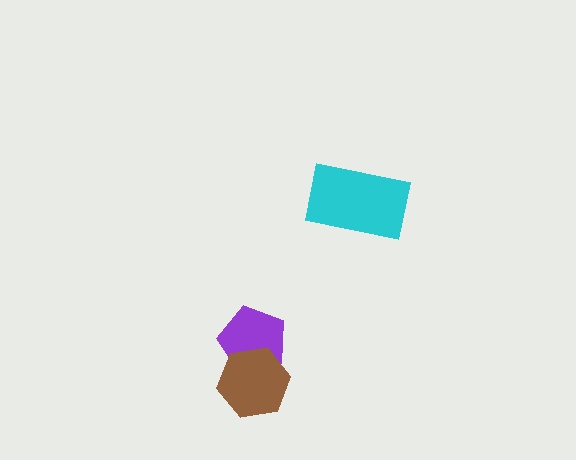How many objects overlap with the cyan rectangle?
0 objects overlap with the cyan rectangle.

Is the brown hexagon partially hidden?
No, no other shape covers it.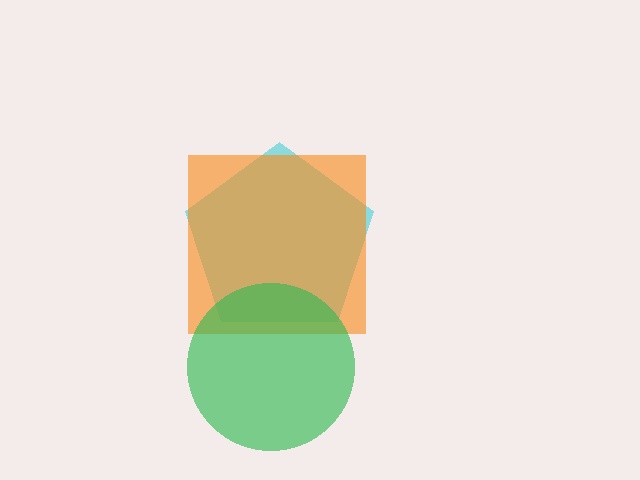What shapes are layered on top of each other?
The layered shapes are: a cyan pentagon, an orange square, a green circle.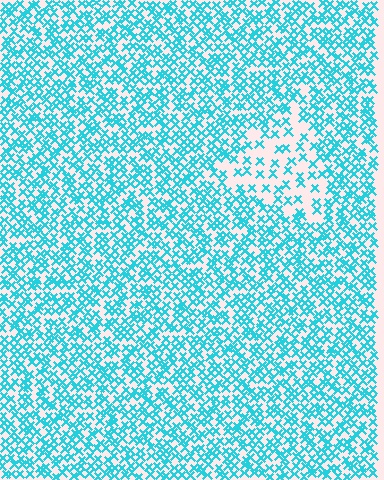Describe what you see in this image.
The image contains small cyan elements arranged at two different densities. A triangle-shaped region is visible where the elements are less densely packed than the surrounding area.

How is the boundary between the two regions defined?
The boundary is defined by a change in element density (approximately 2.2x ratio). All elements are the same color, size, and shape.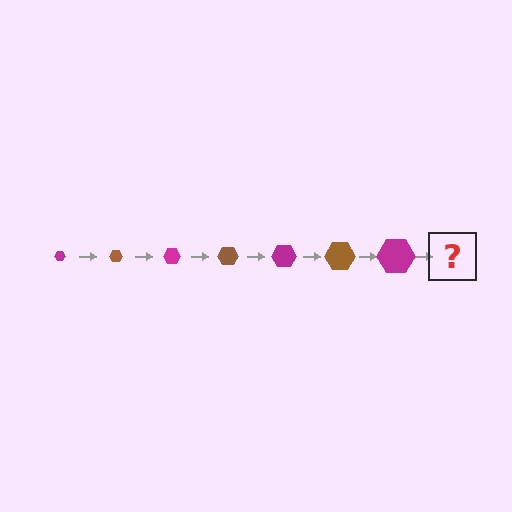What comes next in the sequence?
The next element should be a brown hexagon, larger than the previous one.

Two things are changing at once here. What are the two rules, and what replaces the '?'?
The two rules are that the hexagon grows larger each step and the color cycles through magenta and brown. The '?' should be a brown hexagon, larger than the previous one.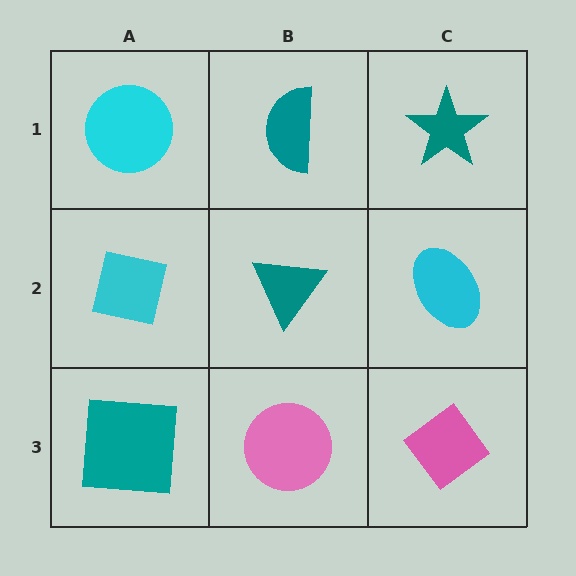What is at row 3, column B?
A pink circle.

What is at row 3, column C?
A pink diamond.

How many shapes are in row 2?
3 shapes.